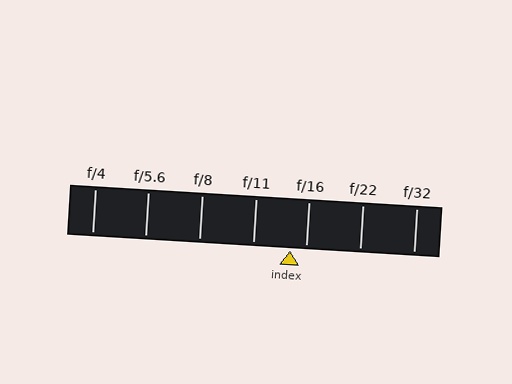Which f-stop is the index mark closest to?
The index mark is closest to f/16.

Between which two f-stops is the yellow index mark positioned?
The index mark is between f/11 and f/16.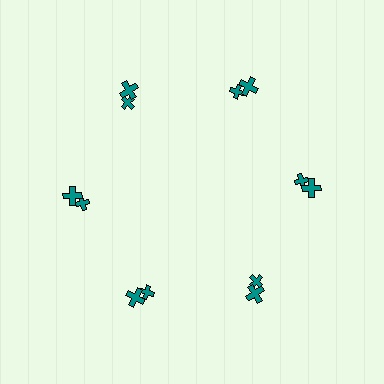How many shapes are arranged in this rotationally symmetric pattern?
There are 12 shapes, arranged in 6 groups of 2.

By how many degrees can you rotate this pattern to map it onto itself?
The pattern maps onto itself every 60 degrees of rotation.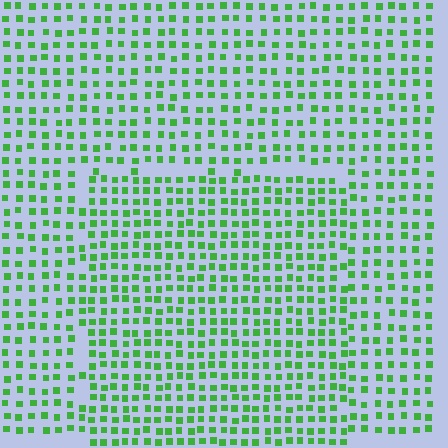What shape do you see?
I see a rectangle.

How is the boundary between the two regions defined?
The boundary is defined by a change in element density (approximately 1.4x ratio). All elements are the same color, size, and shape.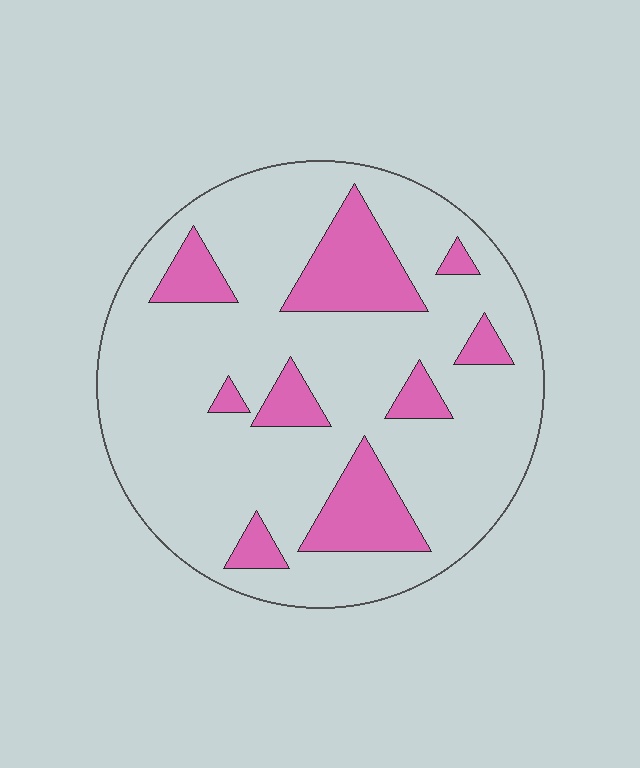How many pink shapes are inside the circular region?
9.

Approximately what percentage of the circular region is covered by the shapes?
Approximately 20%.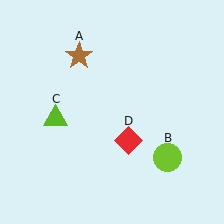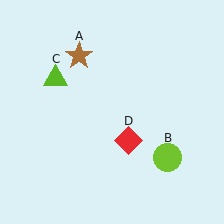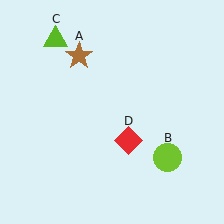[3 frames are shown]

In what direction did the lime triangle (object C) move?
The lime triangle (object C) moved up.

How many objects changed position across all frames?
1 object changed position: lime triangle (object C).